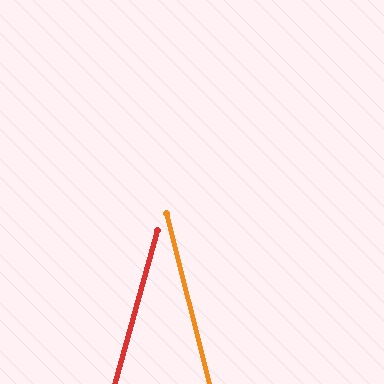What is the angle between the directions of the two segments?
Approximately 29 degrees.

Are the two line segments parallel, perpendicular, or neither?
Neither parallel nor perpendicular — they differ by about 29°.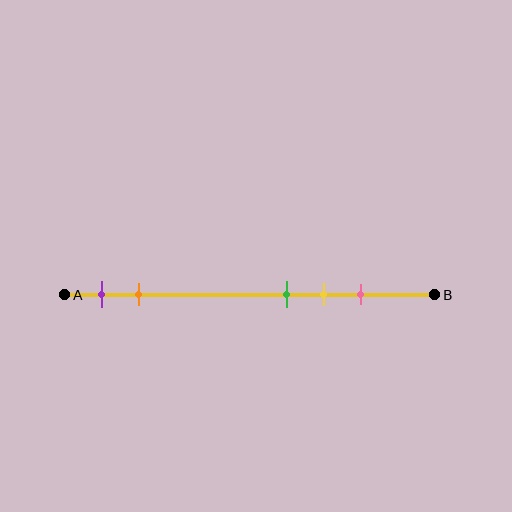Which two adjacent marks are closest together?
The green and yellow marks are the closest adjacent pair.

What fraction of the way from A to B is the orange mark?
The orange mark is approximately 20% (0.2) of the way from A to B.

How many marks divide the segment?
There are 5 marks dividing the segment.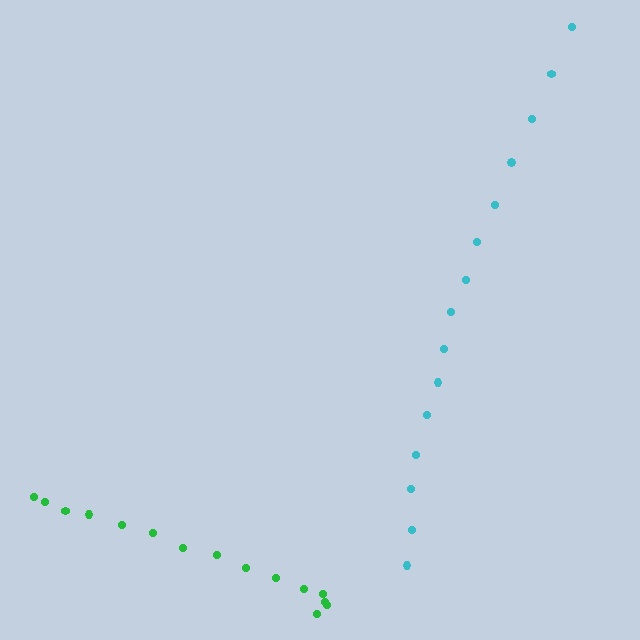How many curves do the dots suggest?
There are 2 distinct paths.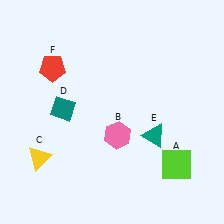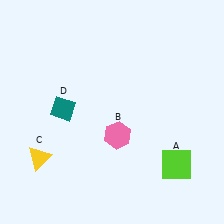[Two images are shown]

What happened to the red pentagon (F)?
The red pentagon (F) was removed in Image 2. It was in the top-left area of Image 1.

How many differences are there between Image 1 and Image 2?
There are 2 differences between the two images.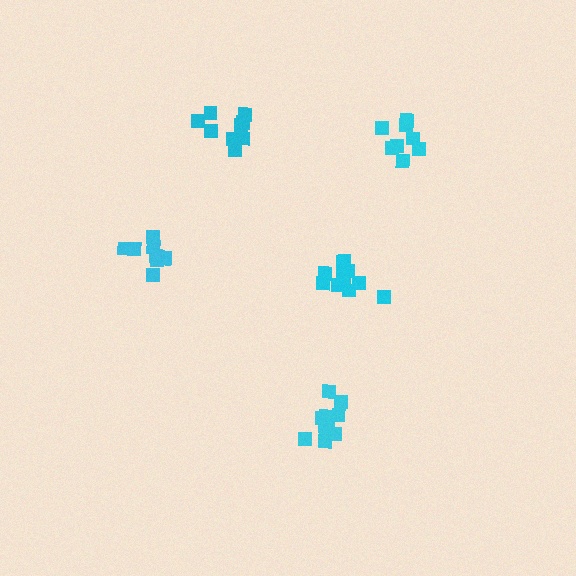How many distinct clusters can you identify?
There are 5 distinct clusters.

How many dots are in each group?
Group 1: 9 dots, Group 2: 13 dots, Group 3: 8 dots, Group 4: 12 dots, Group 5: 9 dots (51 total).